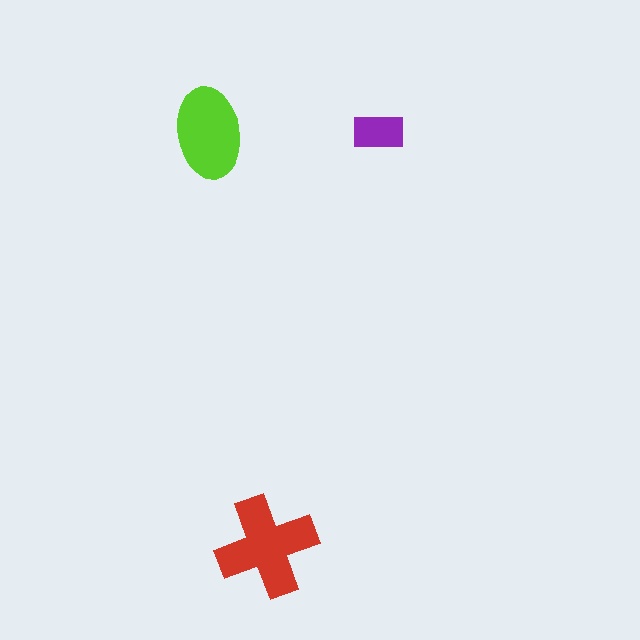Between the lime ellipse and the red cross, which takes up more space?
The red cross.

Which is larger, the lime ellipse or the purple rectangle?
The lime ellipse.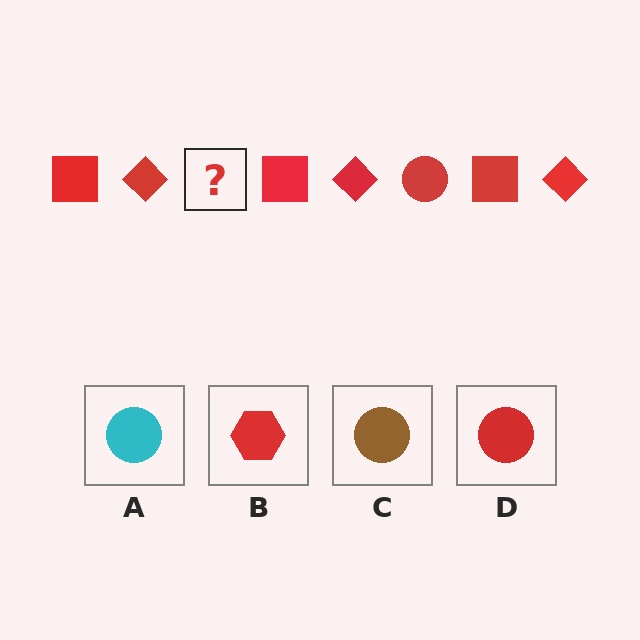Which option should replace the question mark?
Option D.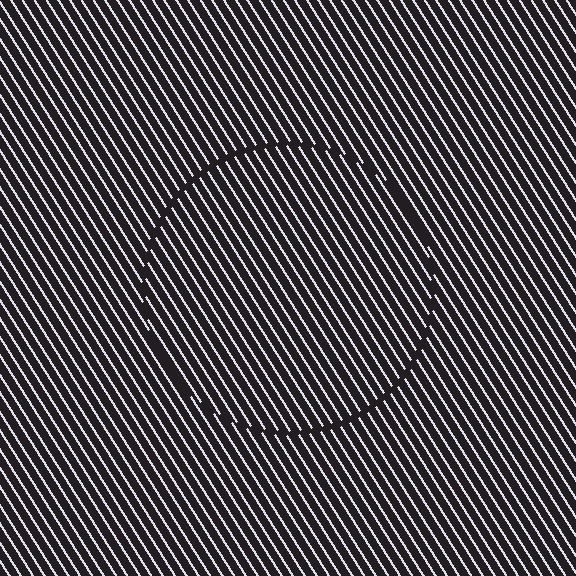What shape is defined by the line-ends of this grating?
An illusory circle. The interior of the shape contains the same grating, shifted by half a period — the contour is defined by the phase discontinuity where line-ends from the inner and outer gratings abut.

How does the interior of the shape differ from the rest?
The interior of the shape contains the same grating, shifted by half a period — the contour is defined by the phase discontinuity where line-ends from the inner and outer gratings abut.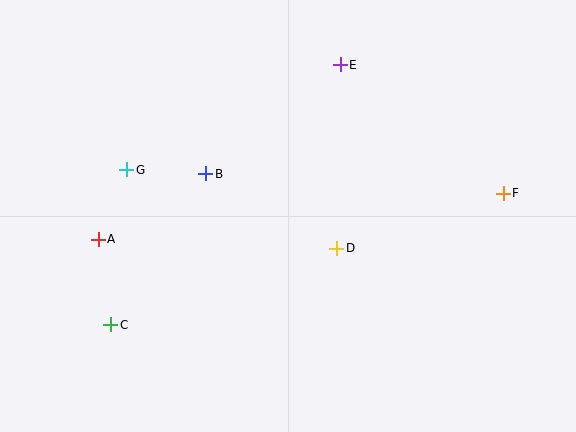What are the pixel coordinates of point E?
Point E is at (340, 65).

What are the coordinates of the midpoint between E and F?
The midpoint between E and F is at (422, 129).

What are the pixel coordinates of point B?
Point B is at (205, 174).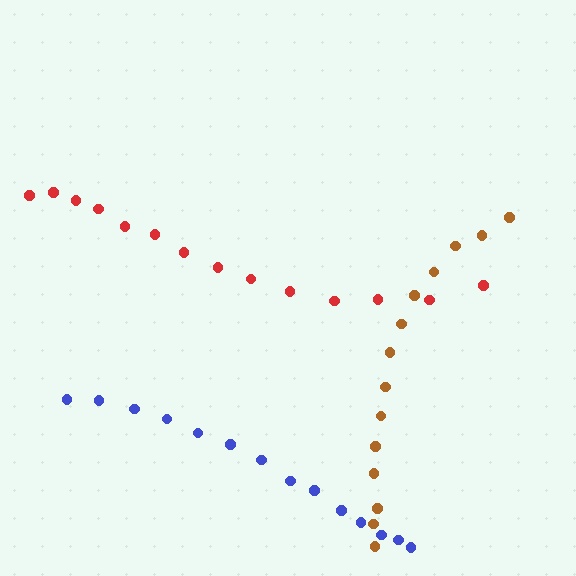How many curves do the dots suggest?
There are 3 distinct paths.